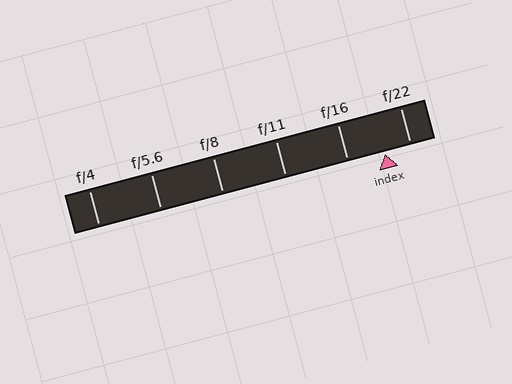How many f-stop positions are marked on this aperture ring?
There are 6 f-stop positions marked.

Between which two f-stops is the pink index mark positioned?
The index mark is between f/16 and f/22.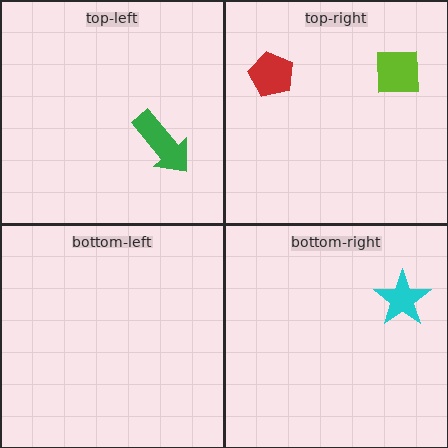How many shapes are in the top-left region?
1.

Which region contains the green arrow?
The top-left region.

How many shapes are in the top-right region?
2.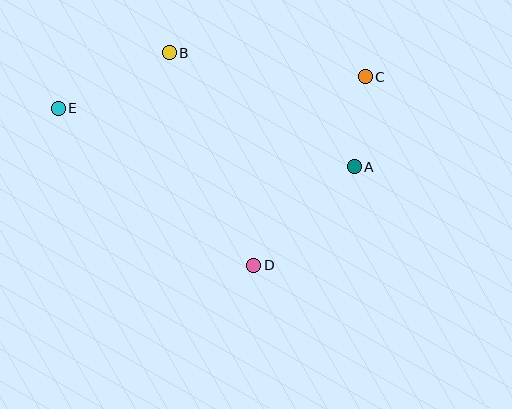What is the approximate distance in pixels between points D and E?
The distance between D and E is approximately 251 pixels.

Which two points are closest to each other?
Points A and C are closest to each other.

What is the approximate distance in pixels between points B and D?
The distance between B and D is approximately 229 pixels.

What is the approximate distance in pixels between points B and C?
The distance between B and C is approximately 197 pixels.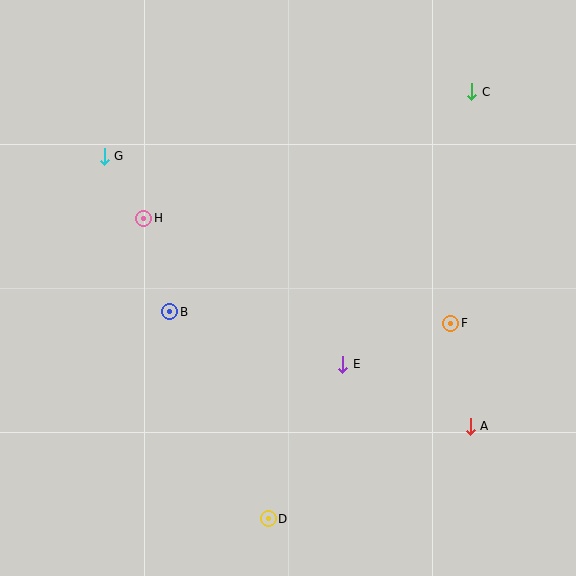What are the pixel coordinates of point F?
Point F is at (451, 323).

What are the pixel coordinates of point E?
Point E is at (343, 364).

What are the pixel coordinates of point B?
Point B is at (170, 312).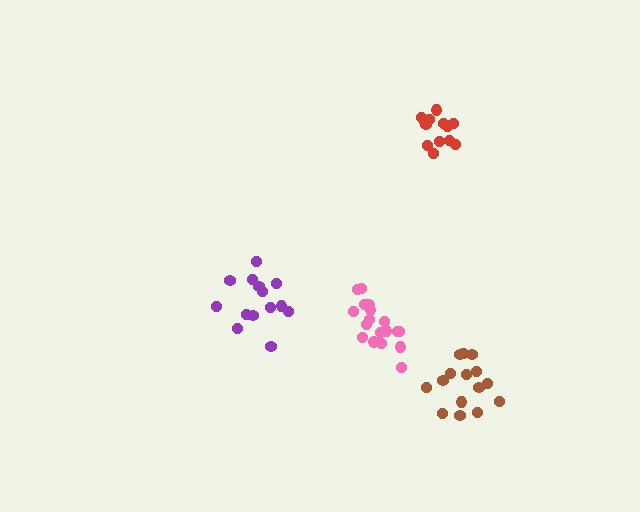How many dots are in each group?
Group 1: 15 dots, Group 2: 14 dots, Group 3: 18 dots, Group 4: 13 dots (60 total).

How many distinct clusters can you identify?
There are 4 distinct clusters.